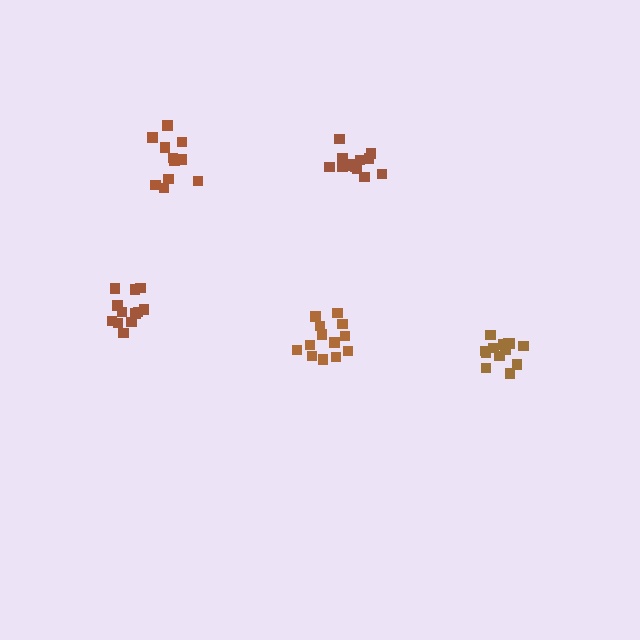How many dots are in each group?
Group 1: 13 dots, Group 2: 13 dots, Group 3: 12 dots, Group 4: 12 dots, Group 5: 13 dots (63 total).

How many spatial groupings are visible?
There are 5 spatial groupings.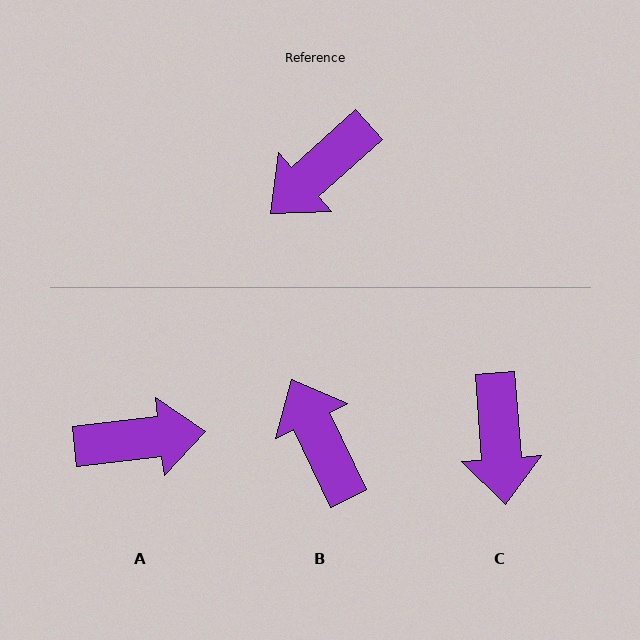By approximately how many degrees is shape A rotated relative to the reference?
Approximately 145 degrees counter-clockwise.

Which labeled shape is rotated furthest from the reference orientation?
A, about 145 degrees away.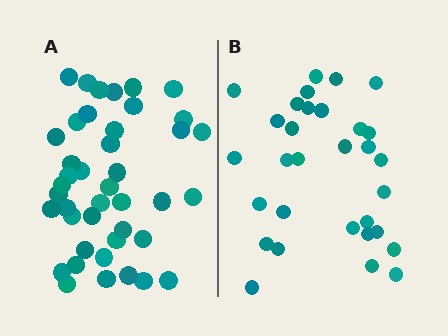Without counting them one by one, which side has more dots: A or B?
Region A (the left region) has more dots.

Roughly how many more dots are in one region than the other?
Region A has roughly 12 or so more dots than region B.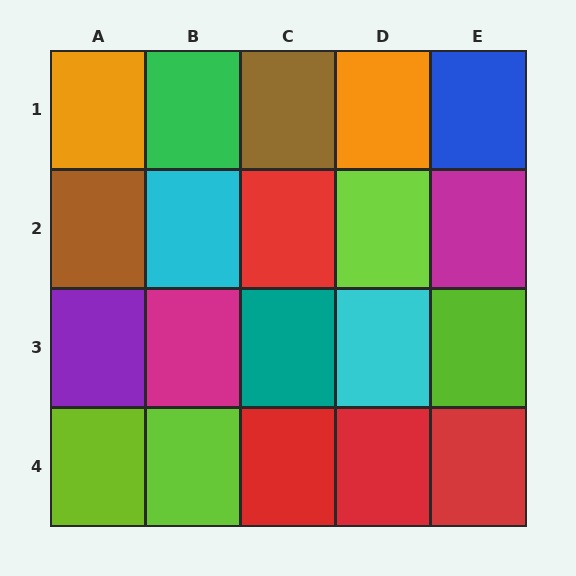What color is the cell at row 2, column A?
Brown.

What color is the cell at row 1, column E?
Blue.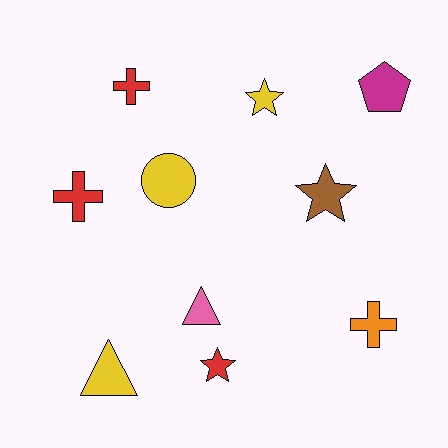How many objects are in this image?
There are 10 objects.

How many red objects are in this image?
There are 3 red objects.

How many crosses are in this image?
There are 3 crosses.